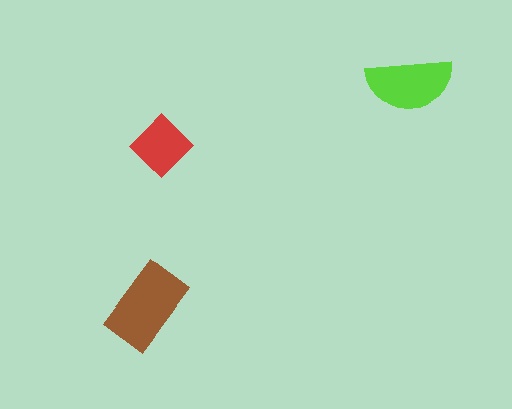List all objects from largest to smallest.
The brown rectangle, the lime semicircle, the red diamond.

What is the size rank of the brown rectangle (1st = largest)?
1st.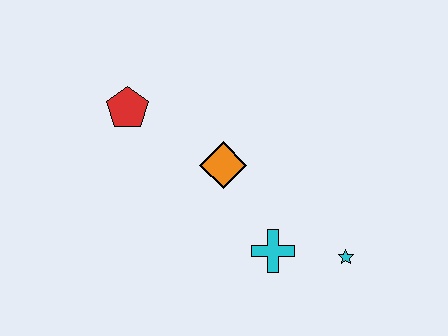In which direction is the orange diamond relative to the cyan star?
The orange diamond is to the left of the cyan star.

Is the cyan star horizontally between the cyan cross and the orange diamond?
No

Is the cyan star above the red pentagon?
No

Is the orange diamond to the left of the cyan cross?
Yes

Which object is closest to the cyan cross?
The cyan star is closest to the cyan cross.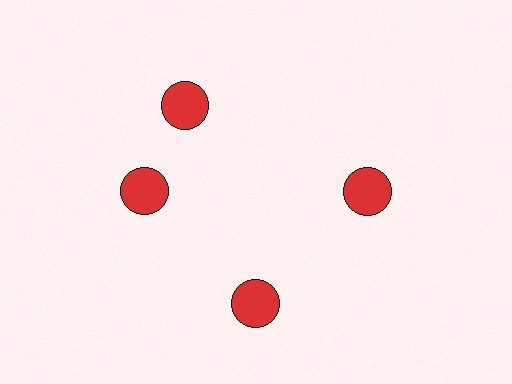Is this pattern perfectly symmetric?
No. The 4 red circles are arranged in a ring, but one element near the 12 o'clock position is rotated out of alignment along the ring, breaking the 4-fold rotational symmetry.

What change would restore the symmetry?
The symmetry would be restored by rotating it back into even spacing with its neighbors so that all 4 circles sit at equal angles and equal distance from the center.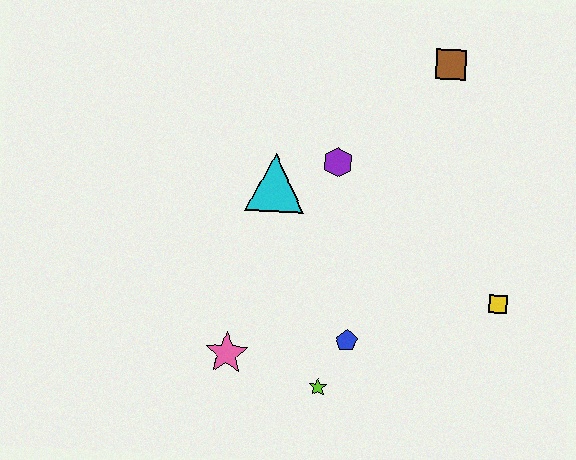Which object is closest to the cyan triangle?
The purple hexagon is closest to the cyan triangle.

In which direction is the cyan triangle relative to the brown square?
The cyan triangle is to the left of the brown square.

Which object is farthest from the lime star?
The brown square is farthest from the lime star.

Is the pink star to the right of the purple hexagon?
No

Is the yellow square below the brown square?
Yes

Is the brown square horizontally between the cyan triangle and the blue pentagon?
No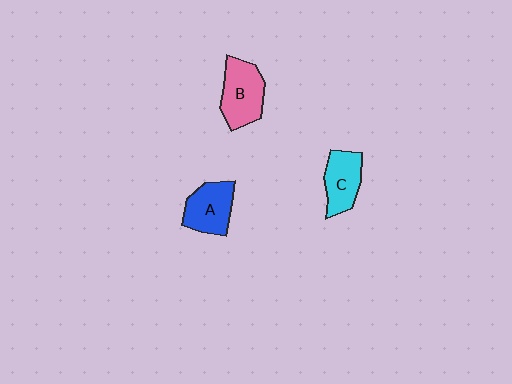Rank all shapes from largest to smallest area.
From largest to smallest: B (pink), A (blue), C (cyan).